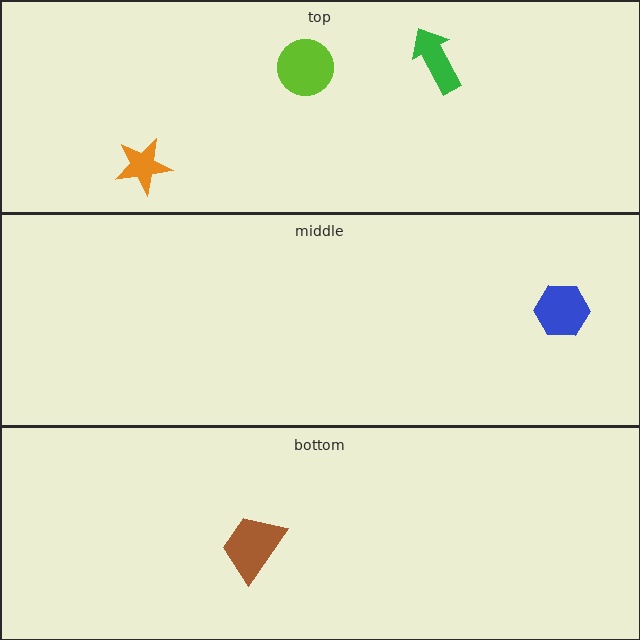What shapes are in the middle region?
The blue hexagon.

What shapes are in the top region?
The lime circle, the orange star, the green arrow.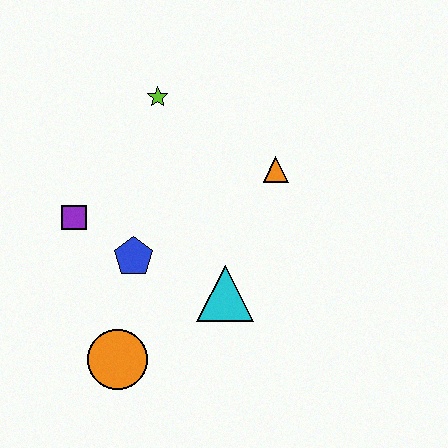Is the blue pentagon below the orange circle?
No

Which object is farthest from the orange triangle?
The orange circle is farthest from the orange triangle.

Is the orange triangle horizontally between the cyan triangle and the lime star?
No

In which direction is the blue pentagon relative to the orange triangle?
The blue pentagon is to the left of the orange triangle.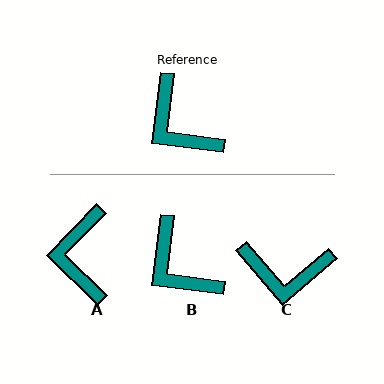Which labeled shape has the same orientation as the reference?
B.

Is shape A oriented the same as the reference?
No, it is off by about 37 degrees.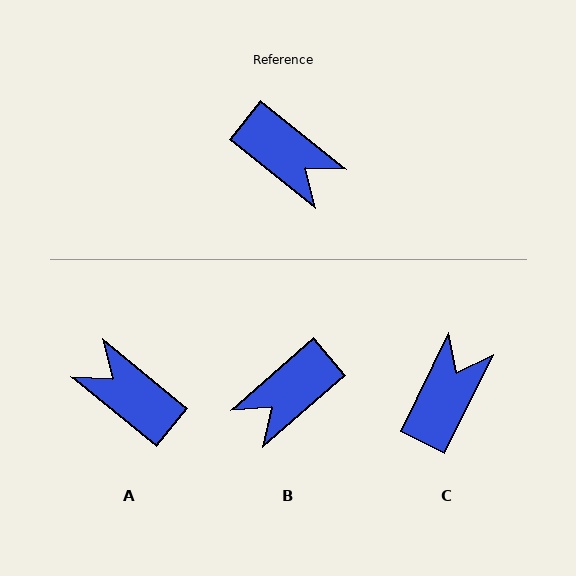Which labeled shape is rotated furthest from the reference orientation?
A, about 179 degrees away.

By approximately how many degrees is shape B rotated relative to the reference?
Approximately 100 degrees clockwise.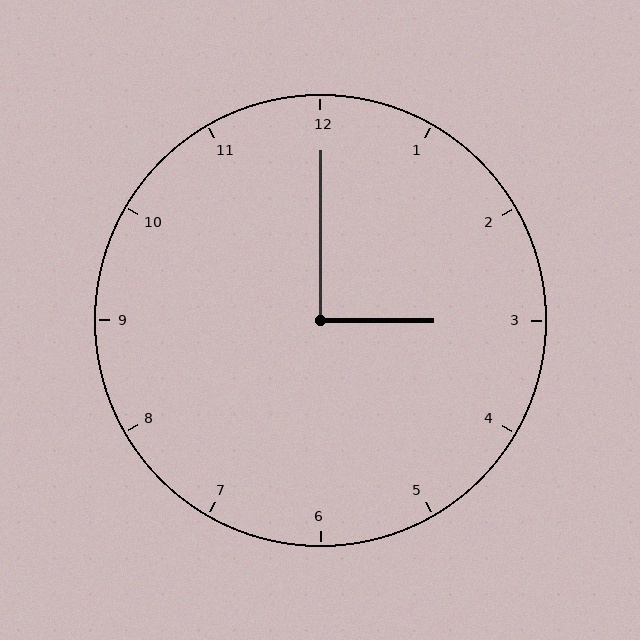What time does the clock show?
3:00.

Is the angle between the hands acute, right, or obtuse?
It is right.